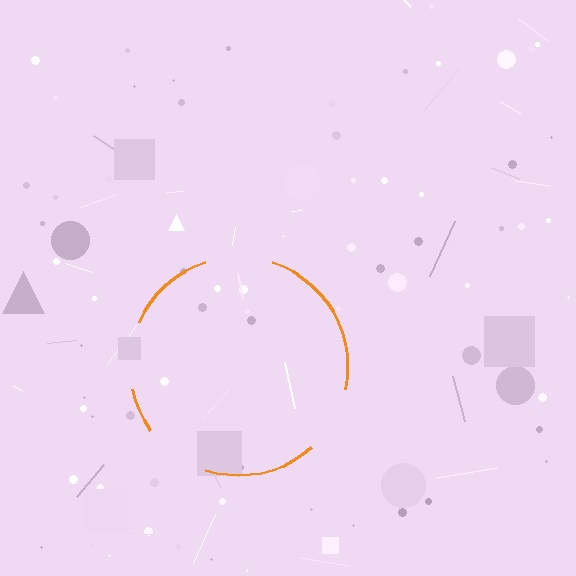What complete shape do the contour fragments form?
The contour fragments form a circle.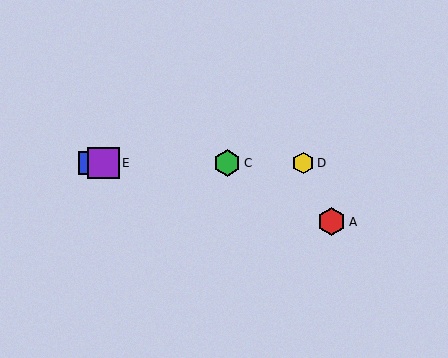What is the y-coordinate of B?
Object B is at y≈163.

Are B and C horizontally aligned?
Yes, both are at y≈163.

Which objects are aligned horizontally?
Objects B, C, D, E are aligned horizontally.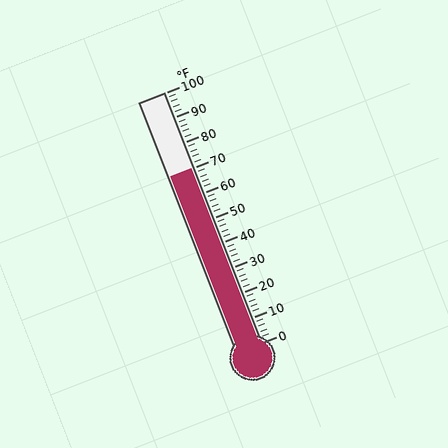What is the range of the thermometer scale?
The thermometer scale ranges from 0°F to 100°F.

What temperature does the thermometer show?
The thermometer shows approximately 70°F.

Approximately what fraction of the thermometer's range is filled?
The thermometer is filled to approximately 70% of its range.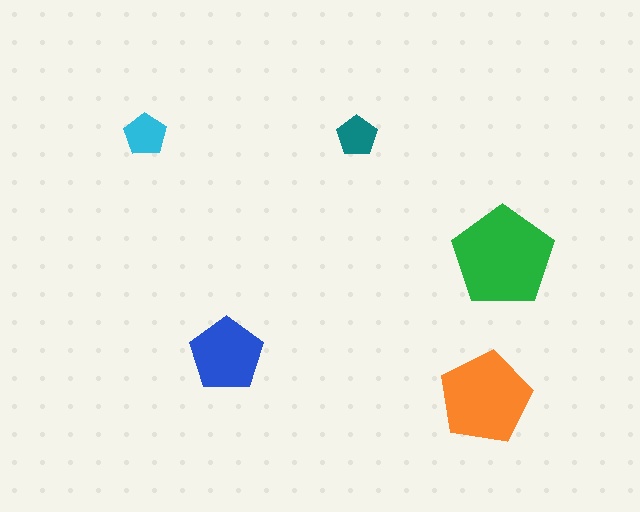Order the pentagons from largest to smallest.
the green one, the orange one, the blue one, the cyan one, the teal one.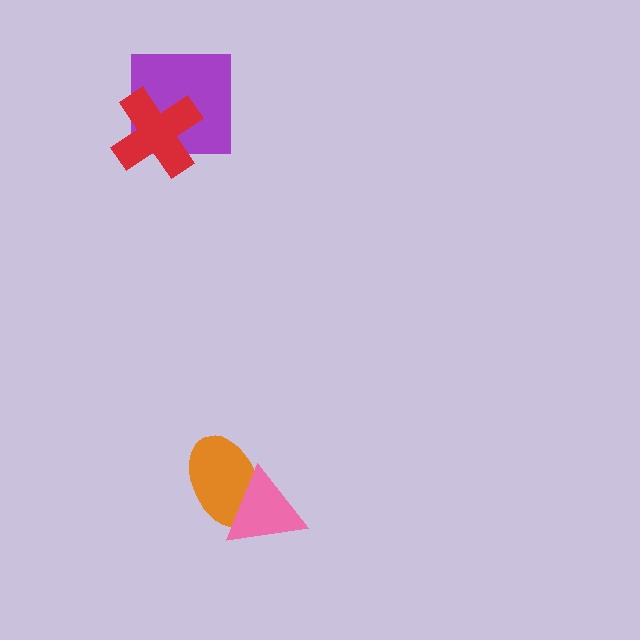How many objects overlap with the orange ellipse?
1 object overlaps with the orange ellipse.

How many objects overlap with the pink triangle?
1 object overlaps with the pink triangle.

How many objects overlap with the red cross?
1 object overlaps with the red cross.